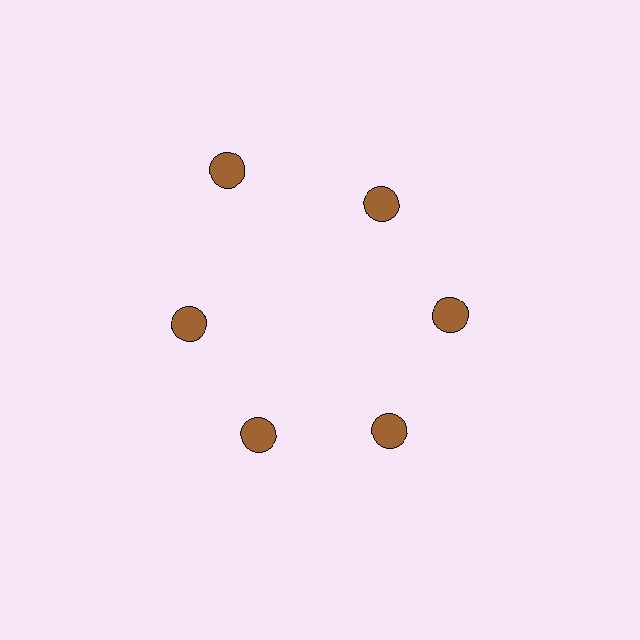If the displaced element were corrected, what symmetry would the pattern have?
It would have 6-fold rotational symmetry — the pattern would map onto itself every 60 degrees.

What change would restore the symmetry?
The symmetry would be restored by moving it inward, back onto the ring so that all 6 circles sit at equal angles and equal distance from the center.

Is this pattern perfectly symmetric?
No. The 6 brown circles are arranged in a ring, but one element near the 11 o'clock position is pushed outward from the center, breaking the 6-fold rotational symmetry.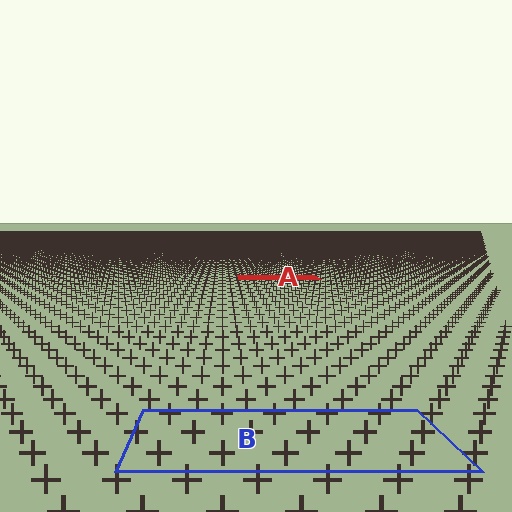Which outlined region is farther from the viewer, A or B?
Region A is farther from the viewer — the texture elements inside it appear smaller and more densely packed.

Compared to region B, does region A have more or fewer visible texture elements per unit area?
Region A has more texture elements per unit area — they are packed more densely because it is farther away.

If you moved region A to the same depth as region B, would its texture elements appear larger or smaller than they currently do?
They would appear larger. At a closer depth, the same texture elements are projected at a bigger on-screen size.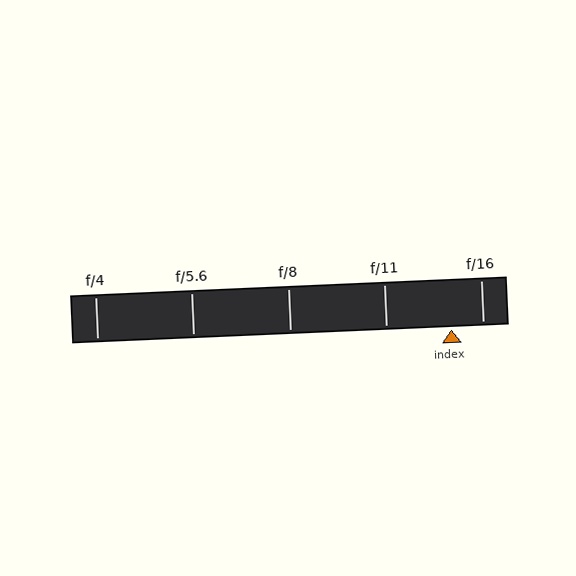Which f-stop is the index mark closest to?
The index mark is closest to f/16.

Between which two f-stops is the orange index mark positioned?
The index mark is between f/11 and f/16.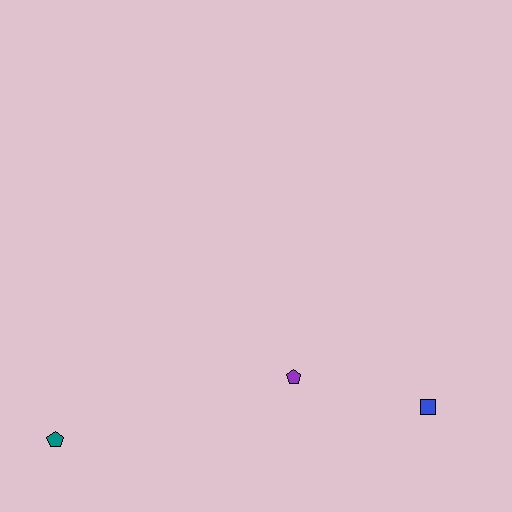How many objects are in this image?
There are 3 objects.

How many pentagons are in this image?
There are 2 pentagons.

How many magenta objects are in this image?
There are no magenta objects.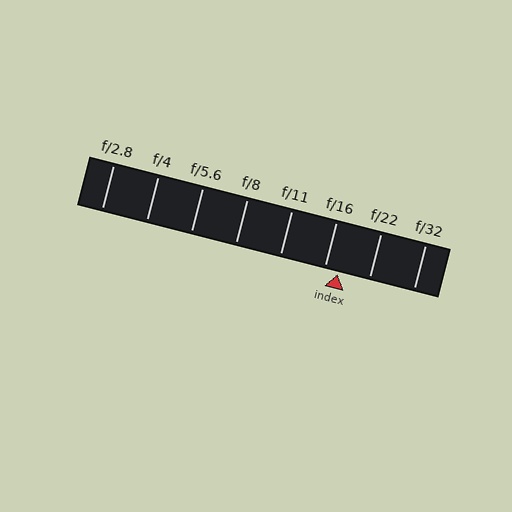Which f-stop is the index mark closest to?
The index mark is closest to f/16.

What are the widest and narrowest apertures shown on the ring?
The widest aperture shown is f/2.8 and the narrowest is f/32.